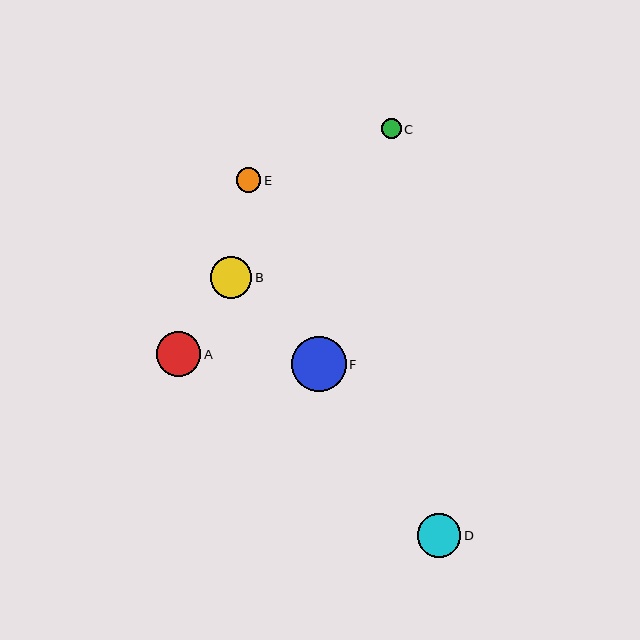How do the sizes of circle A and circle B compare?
Circle A and circle B are approximately the same size.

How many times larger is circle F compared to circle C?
Circle F is approximately 2.7 times the size of circle C.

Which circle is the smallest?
Circle C is the smallest with a size of approximately 20 pixels.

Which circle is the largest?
Circle F is the largest with a size of approximately 54 pixels.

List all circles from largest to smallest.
From largest to smallest: F, A, D, B, E, C.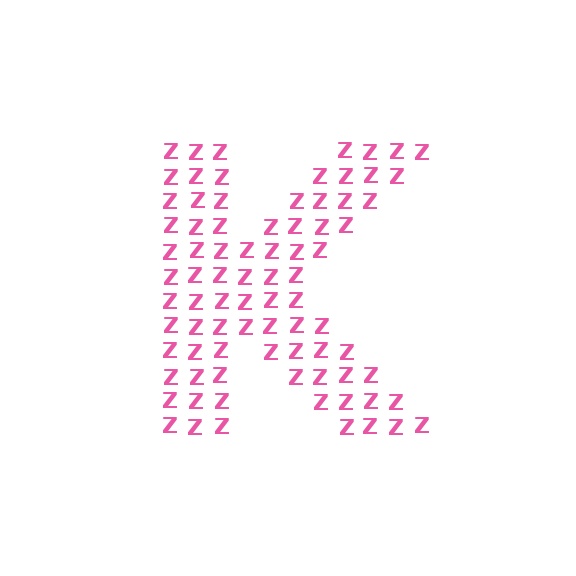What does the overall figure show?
The overall figure shows the letter K.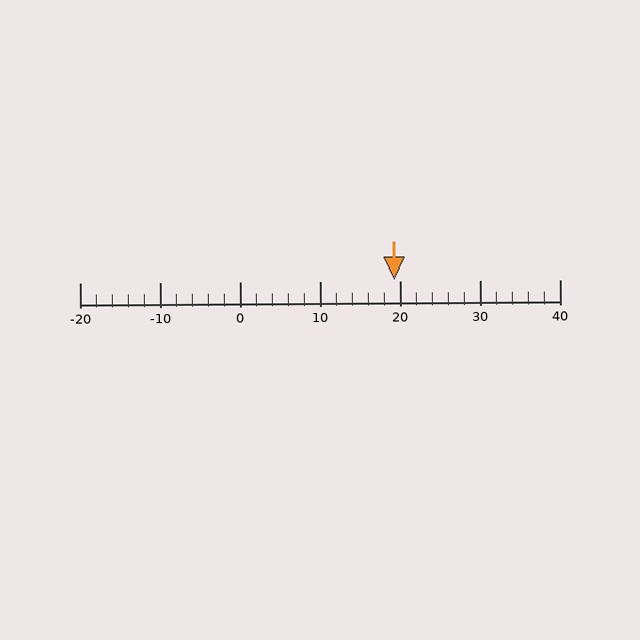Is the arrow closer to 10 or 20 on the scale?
The arrow is closer to 20.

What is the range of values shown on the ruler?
The ruler shows values from -20 to 40.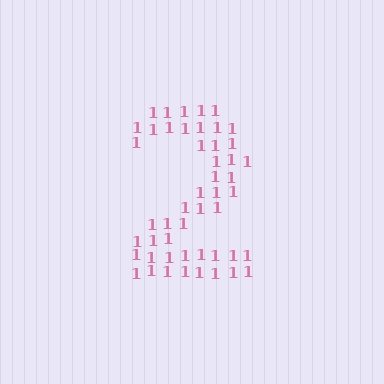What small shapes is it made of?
It is made of small digit 1's.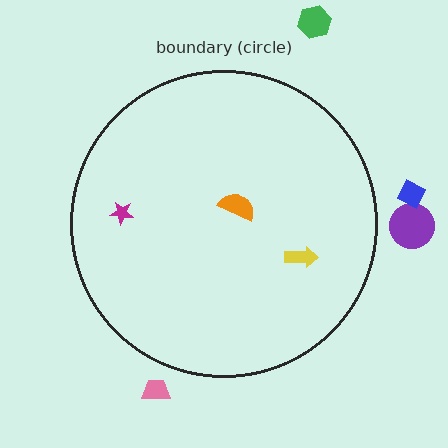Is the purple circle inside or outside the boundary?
Outside.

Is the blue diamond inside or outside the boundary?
Outside.